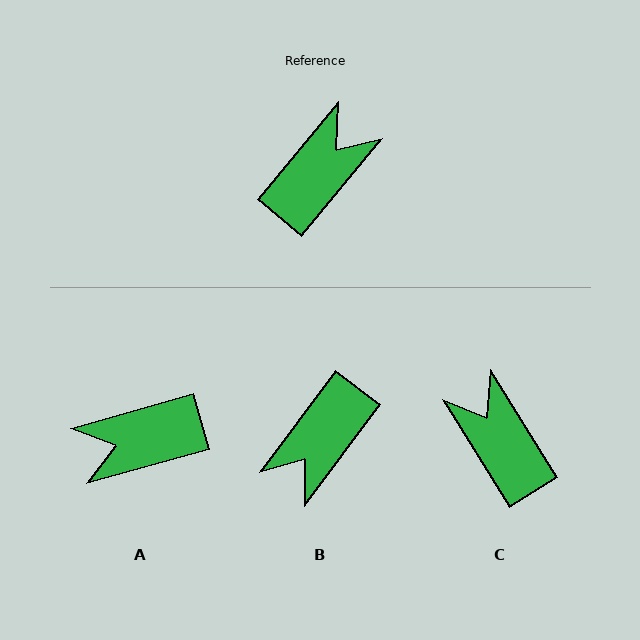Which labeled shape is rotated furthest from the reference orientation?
B, about 177 degrees away.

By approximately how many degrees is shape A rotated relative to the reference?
Approximately 145 degrees counter-clockwise.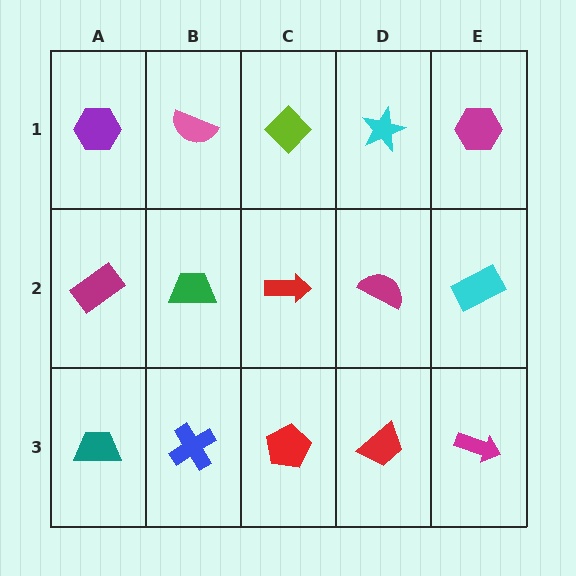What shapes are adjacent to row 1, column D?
A magenta semicircle (row 2, column D), a lime diamond (row 1, column C), a magenta hexagon (row 1, column E).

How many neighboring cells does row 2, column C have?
4.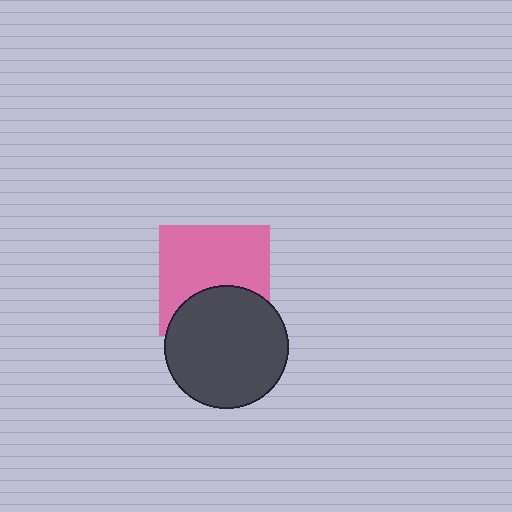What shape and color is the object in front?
The object in front is a dark gray circle.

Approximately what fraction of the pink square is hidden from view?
Roughly 35% of the pink square is hidden behind the dark gray circle.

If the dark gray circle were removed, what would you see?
You would see the complete pink square.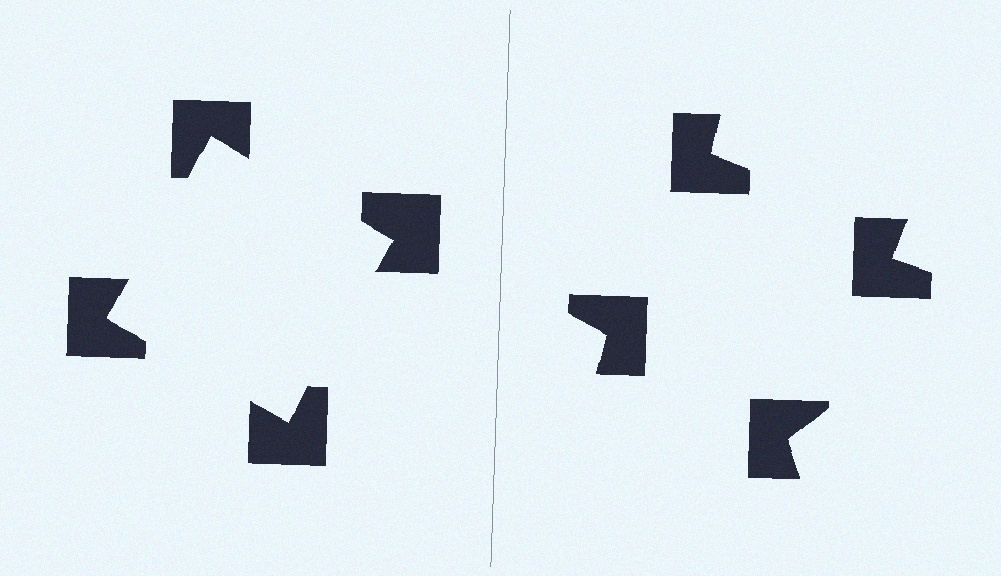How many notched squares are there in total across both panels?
8 — 4 on each side.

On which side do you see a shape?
An illusory square appears on the left side. On the right side the wedge cuts are rotated, so no coherent shape forms.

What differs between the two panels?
The notched squares are positioned identically on both sides; only the wedge orientations differ. On the left they align to a square; on the right they are misaligned.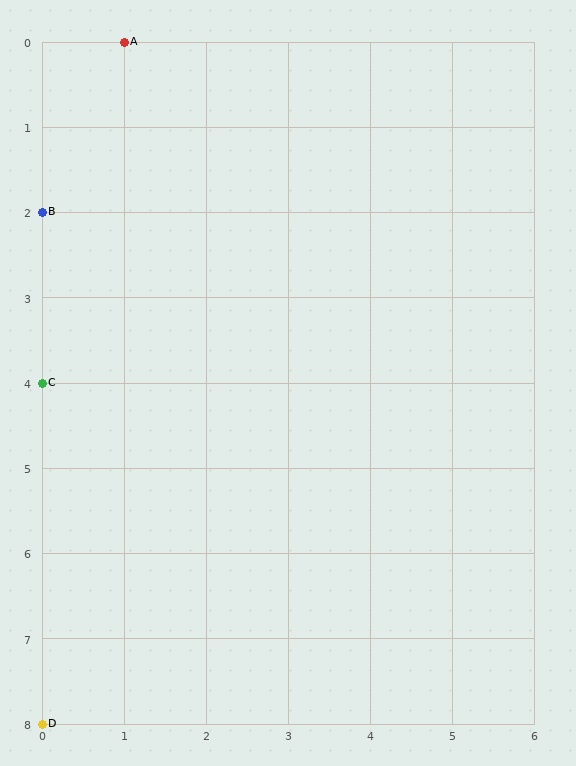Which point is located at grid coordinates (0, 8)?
Point D is at (0, 8).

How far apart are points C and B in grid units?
Points C and B are 2 rows apart.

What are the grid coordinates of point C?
Point C is at grid coordinates (0, 4).